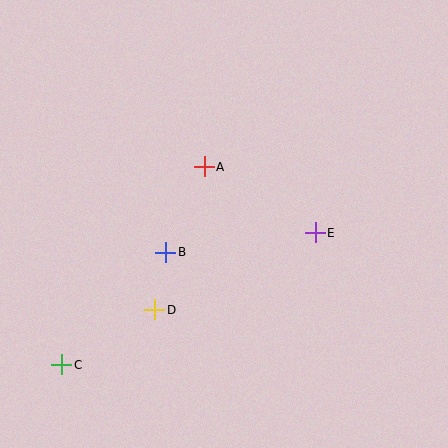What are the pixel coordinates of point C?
Point C is at (62, 365).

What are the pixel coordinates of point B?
Point B is at (166, 252).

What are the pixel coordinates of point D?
Point D is at (155, 310).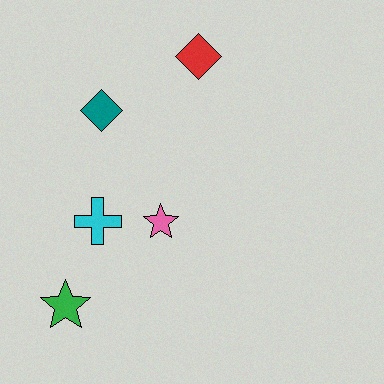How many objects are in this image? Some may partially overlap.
There are 5 objects.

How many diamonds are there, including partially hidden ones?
There are 2 diamonds.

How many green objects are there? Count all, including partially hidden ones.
There is 1 green object.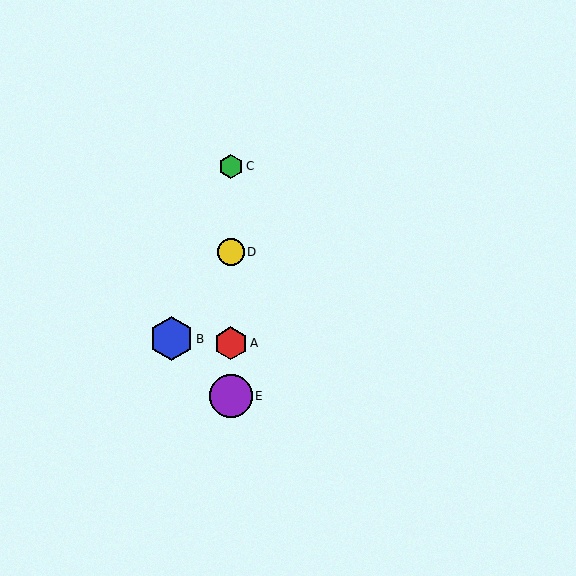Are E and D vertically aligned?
Yes, both are at x≈231.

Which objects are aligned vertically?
Objects A, C, D, E are aligned vertically.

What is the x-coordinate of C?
Object C is at x≈231.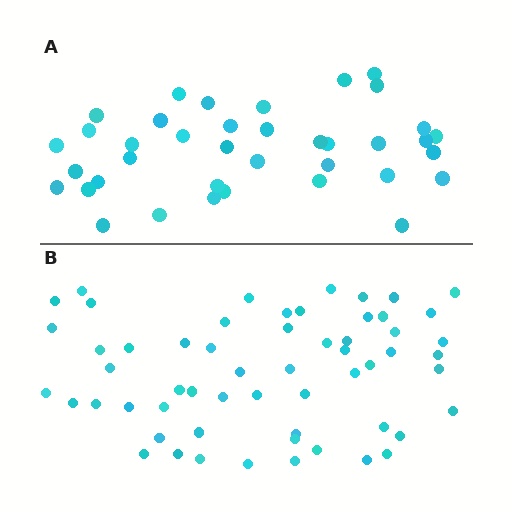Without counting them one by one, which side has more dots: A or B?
Region B (the bottom region) has more dots.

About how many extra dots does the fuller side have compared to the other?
Region B has approximately 20 more dots than region A.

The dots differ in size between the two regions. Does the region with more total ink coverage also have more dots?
No. Region A has more total ink coverage because its dots are larger, but region B actually contains more individual dots. Total area can be misleading — the number of items is what matters here.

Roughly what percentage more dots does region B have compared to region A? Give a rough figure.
About 55% more.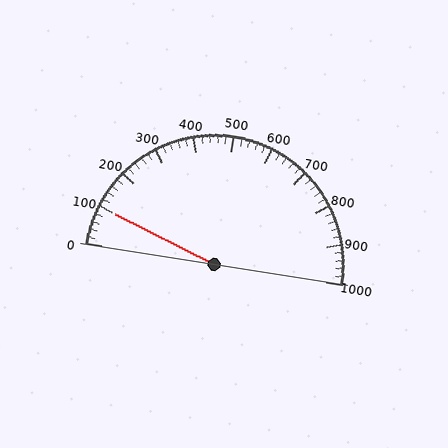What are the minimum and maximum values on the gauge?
The gauge ranges from 0 to 1000.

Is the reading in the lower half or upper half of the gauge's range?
The reading is in the lower half of the range (0 to 1000).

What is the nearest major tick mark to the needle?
The nearest major tick mark is 100.